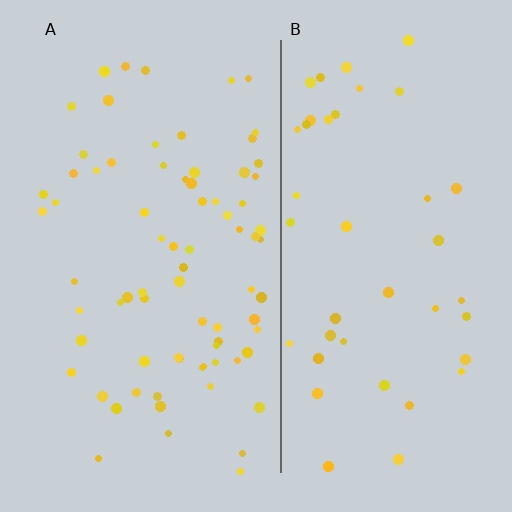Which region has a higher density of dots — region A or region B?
A (the left).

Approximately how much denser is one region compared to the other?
Approximately 1.8× — region A over region B.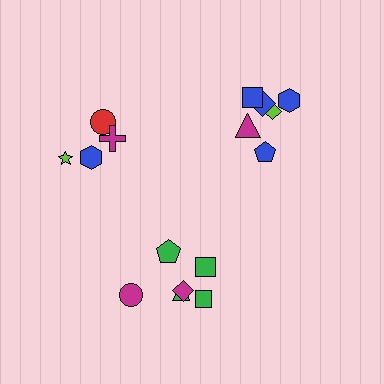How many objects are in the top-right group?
There are 6 objects.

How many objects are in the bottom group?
There are 6 objects.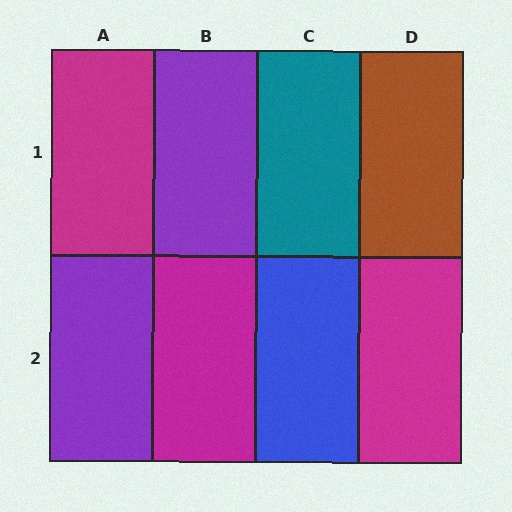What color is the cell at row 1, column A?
Magenta.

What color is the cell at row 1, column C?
Teal.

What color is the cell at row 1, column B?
Purple.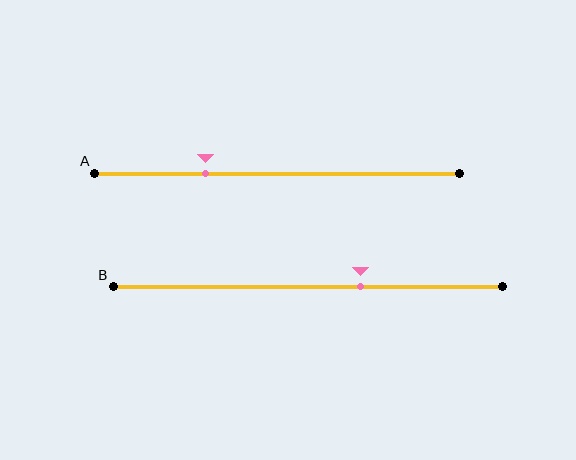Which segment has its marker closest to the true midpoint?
Segment B has its marker closest to the true midpoint.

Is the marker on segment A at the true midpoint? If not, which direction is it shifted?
No, the marker on segment A is shifted to the left by about 20% of the segment length.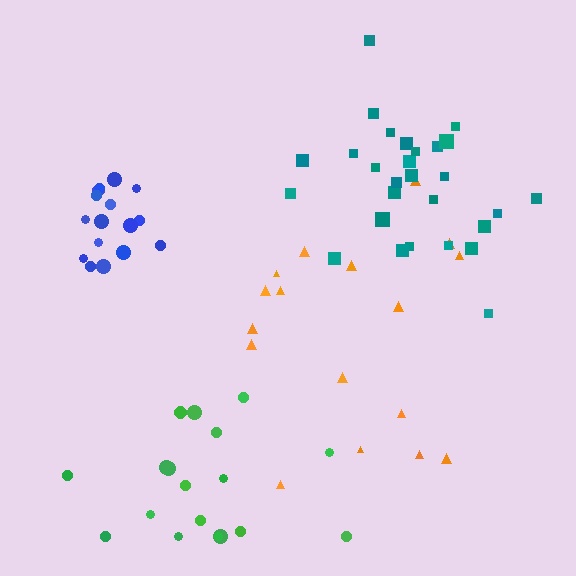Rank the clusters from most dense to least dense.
blue, teal, green, orange.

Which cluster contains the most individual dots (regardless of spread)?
Teal (28).